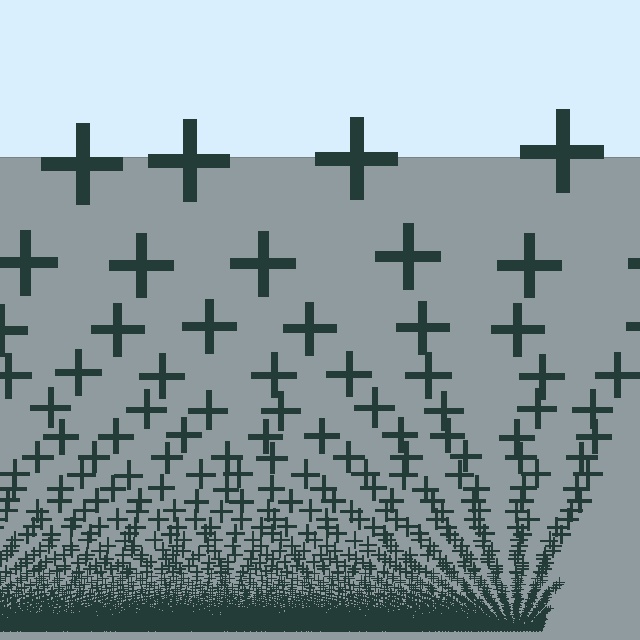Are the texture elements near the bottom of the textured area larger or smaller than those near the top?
Smaller. The gradient is inverted — elements near the bottom are smaller and denser.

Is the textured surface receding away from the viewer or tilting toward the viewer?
The surface appears to tilt toward the viewer. Texture elements get larger and sparser toward the top.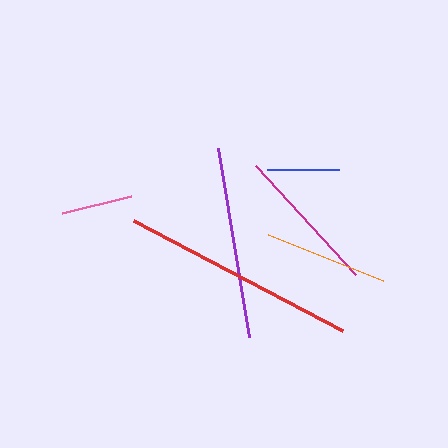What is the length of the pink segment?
The pink segment is approximately 70 pixels long.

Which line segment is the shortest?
The pink line is the shortest at approximately 70 pixels.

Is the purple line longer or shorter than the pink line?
The purple line is longer than the pink line.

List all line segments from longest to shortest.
From longest to shortest: red, purple, magenta, orange, blue, pink.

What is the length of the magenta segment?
The magenta segment is approximately 148 pixels long.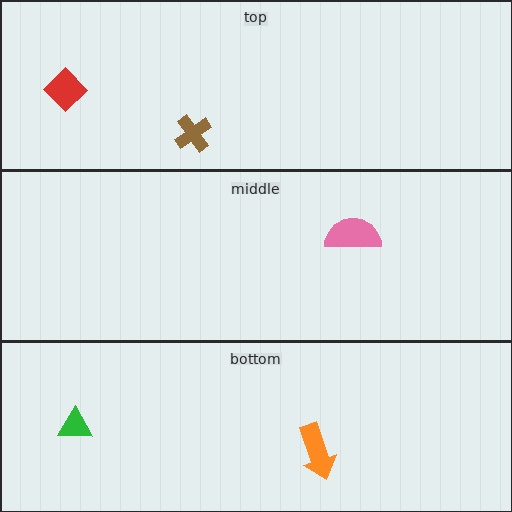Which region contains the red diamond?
The top region.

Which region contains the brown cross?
The top region.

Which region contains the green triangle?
The bottom region.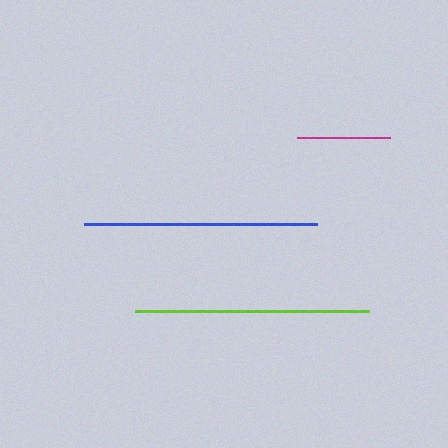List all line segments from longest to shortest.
From longest to shortest: lime, blue, magenta.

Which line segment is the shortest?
The magenta line is the shortest at approximately 93 pixels.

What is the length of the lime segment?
The lime segment is approximately 234 pixels long.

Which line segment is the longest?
The lime line is the longest at approximately 234 pixels.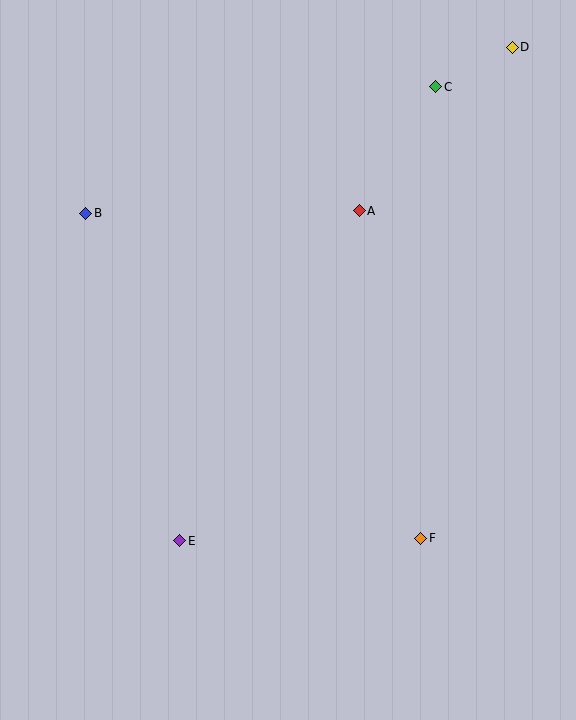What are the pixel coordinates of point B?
Point B is at (86, 213).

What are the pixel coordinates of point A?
Point A is at (359, 211).